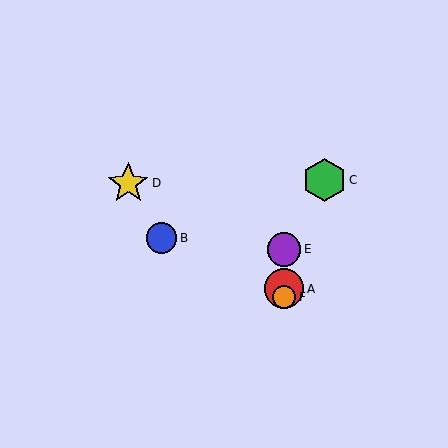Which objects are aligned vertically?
Objects A, E, F are aligned vertically.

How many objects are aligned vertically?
3 objects (A, E, F) are aligned vertically.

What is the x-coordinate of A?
Object A is at x≈284.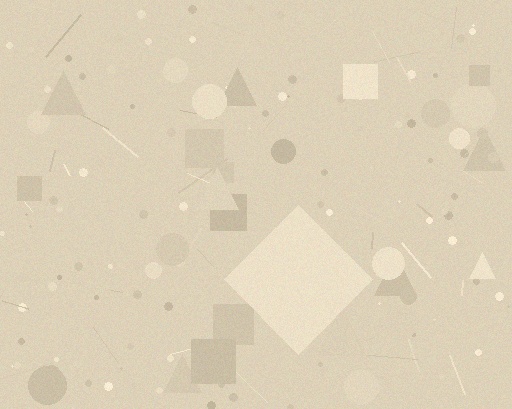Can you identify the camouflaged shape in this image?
The camouflaged shape is a diamond.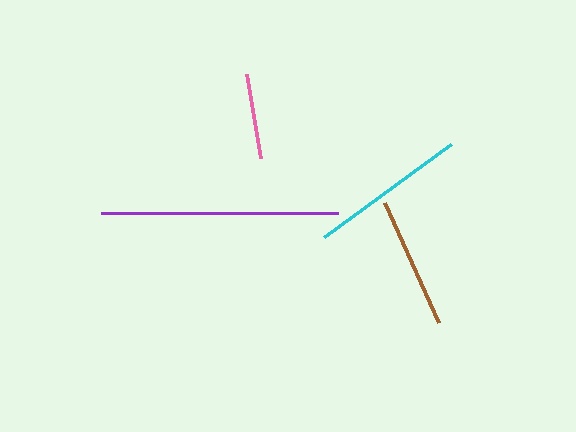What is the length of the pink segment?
The pink segment is approximately 86 pixels long.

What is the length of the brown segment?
The brown segment is approximately 132 pixels long.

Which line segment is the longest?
The purple line is the longest at approximately 237 pixels.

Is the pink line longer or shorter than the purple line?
The purple line is longer than the pink line.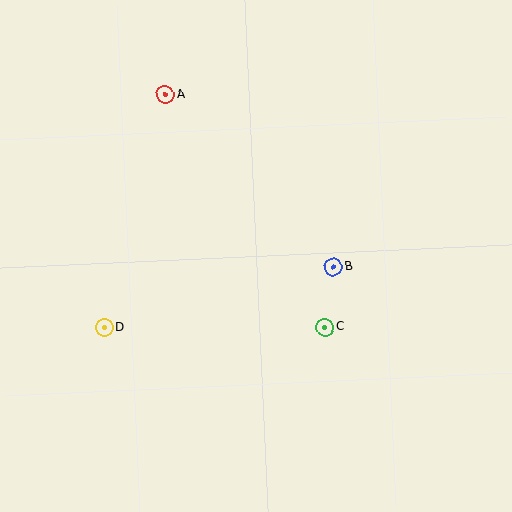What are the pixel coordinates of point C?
Point C is at (325, 327).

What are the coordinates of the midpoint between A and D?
The midpoint between A and D is at (135, 211).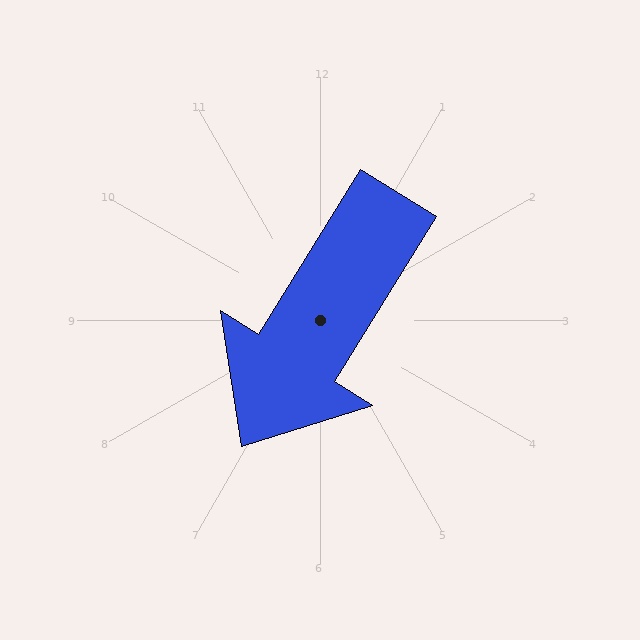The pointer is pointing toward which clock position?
Roughly 7 o'clock.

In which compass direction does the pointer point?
Southwest.